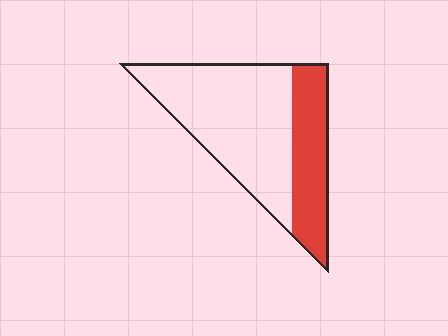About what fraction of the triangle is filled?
About one third (1/3).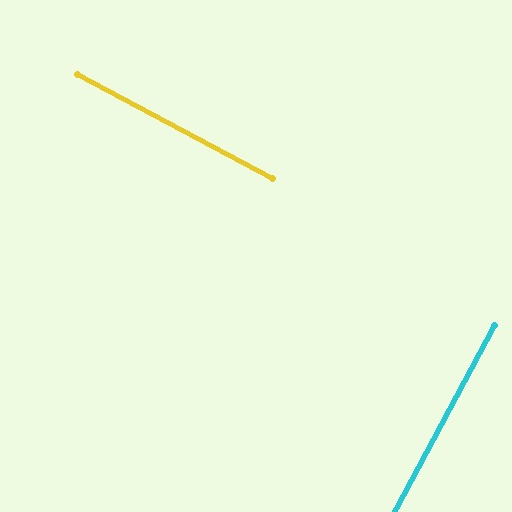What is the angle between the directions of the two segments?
Approximately 90 degrees.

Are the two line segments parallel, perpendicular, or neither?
Perpendicular — they meet at approximately 90°.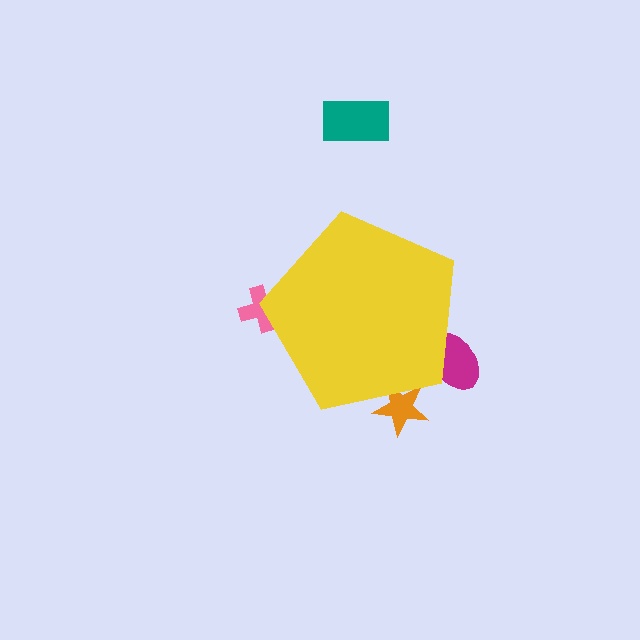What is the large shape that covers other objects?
A yellow pentagon.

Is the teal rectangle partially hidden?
No, the teal rectangle is fully visible.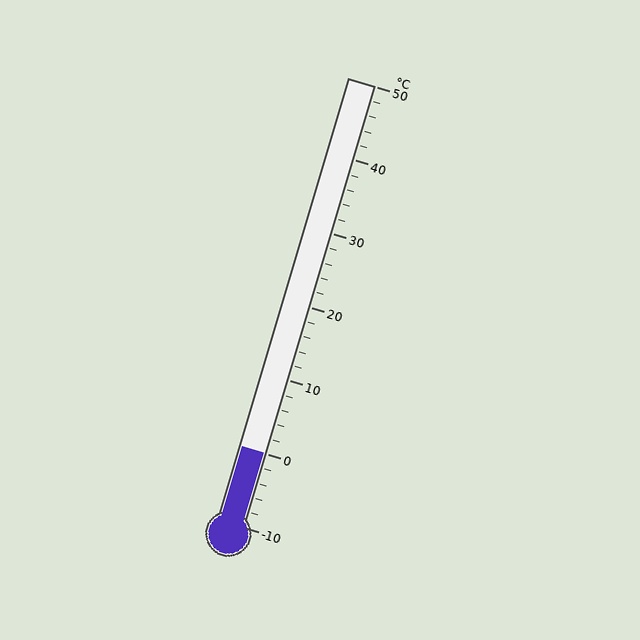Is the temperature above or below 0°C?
The temperature is at 0°C.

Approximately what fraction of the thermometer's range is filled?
The thermometer is filled to approximately 15% of its range.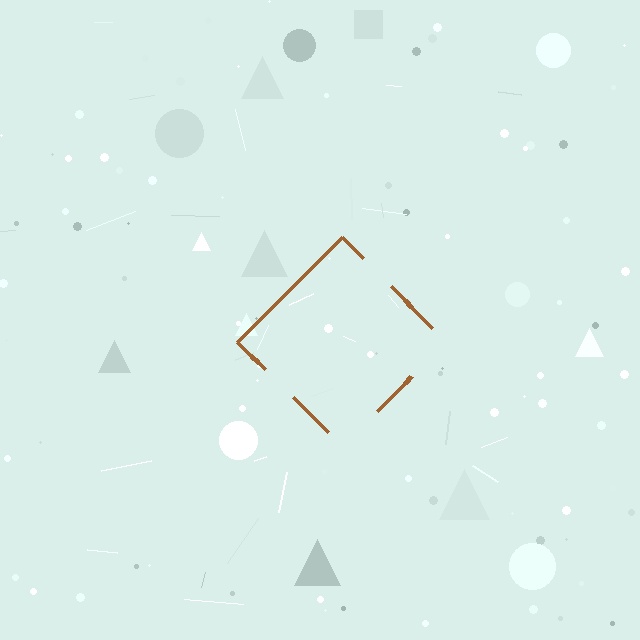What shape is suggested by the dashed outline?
The dashed outline suggests a diamond.